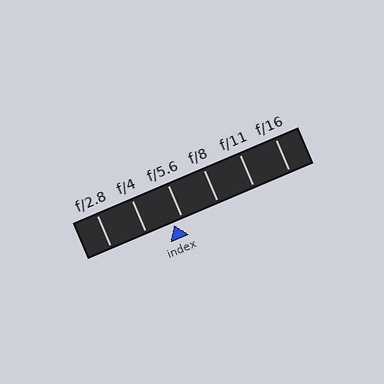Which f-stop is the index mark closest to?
The index mark is closest to f/5.6.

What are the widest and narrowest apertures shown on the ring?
The widest aperture shown is f/2.8 and the narrowest is f/16.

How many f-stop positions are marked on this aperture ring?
There are 6 f-stop positions marked.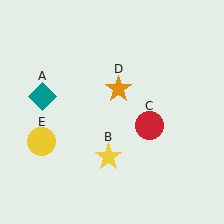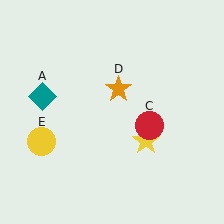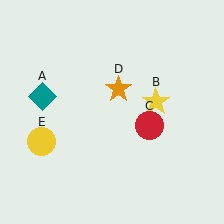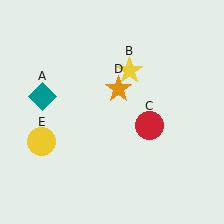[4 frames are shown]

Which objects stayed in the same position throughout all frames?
Teal diamond (object A) and red circle (object C) and orange star (object D) and yellow circle (object E) remained stationary.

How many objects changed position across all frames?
1 object changed position: yellow star (object B).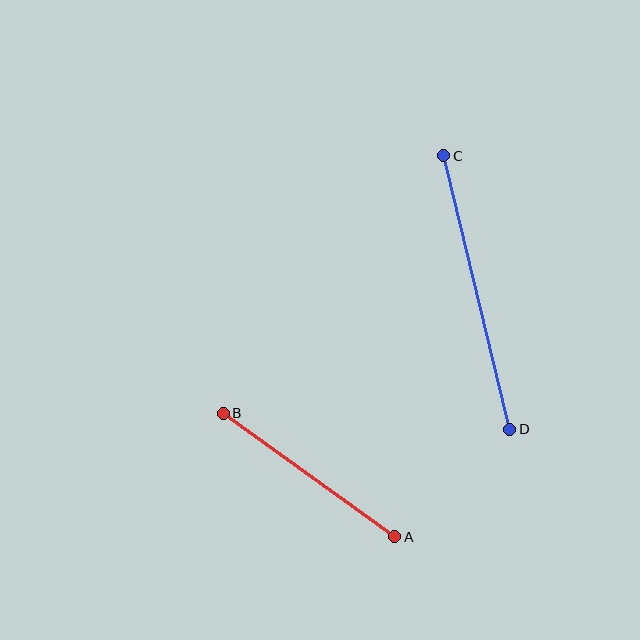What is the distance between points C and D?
The distance is approximately 282 pixels.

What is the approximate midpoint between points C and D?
The midpoint is at approximately (477, 292) pixels.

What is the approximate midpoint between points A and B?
The midpoint is at approximately (309, 475) pixels.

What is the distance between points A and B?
The distance is approximately 212 pixels.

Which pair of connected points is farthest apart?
Points C and D are farthest apart.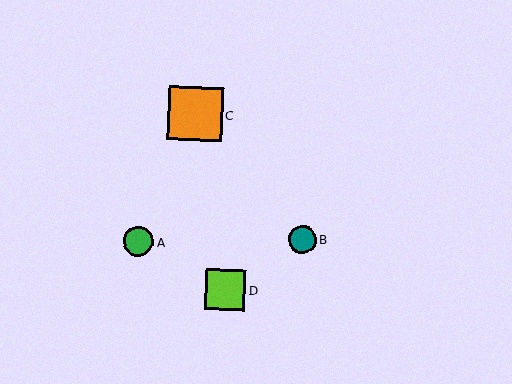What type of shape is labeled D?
Shape D is a lime square.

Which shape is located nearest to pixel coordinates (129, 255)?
The green circle (labeled A) at (138, 242) is nearest to that location.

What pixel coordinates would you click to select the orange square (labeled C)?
Click at (196, 114) to select the orange square C.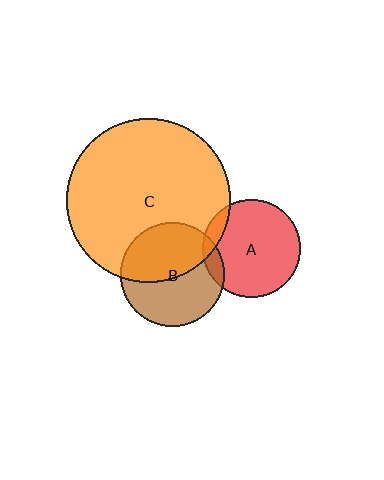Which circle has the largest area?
Circle C (orange).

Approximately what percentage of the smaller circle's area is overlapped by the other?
Approximately 10%.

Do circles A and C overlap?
Yes.